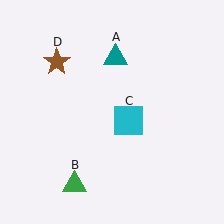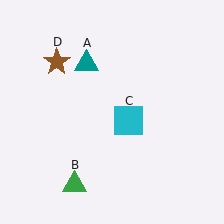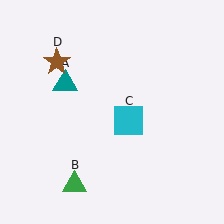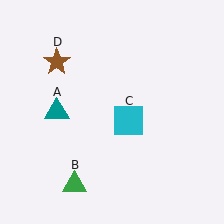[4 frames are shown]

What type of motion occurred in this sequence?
The teal triangle (object A) rotated counterclockwise around the center of the scene.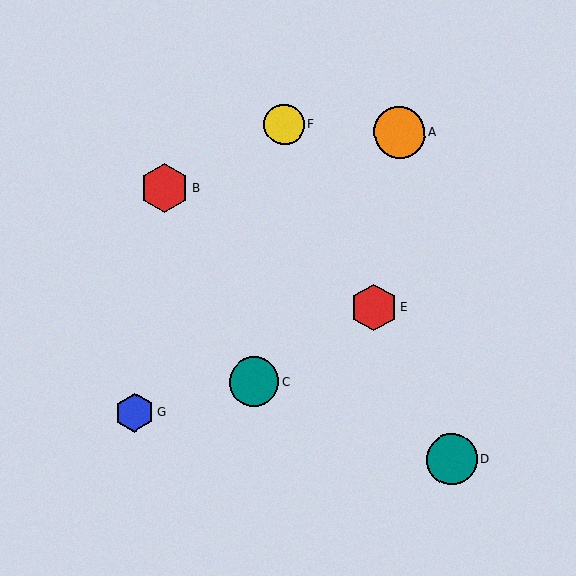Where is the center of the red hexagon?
The center of the red hexagon is at (165, 188).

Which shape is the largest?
The orange circle (labeled A) is the largest.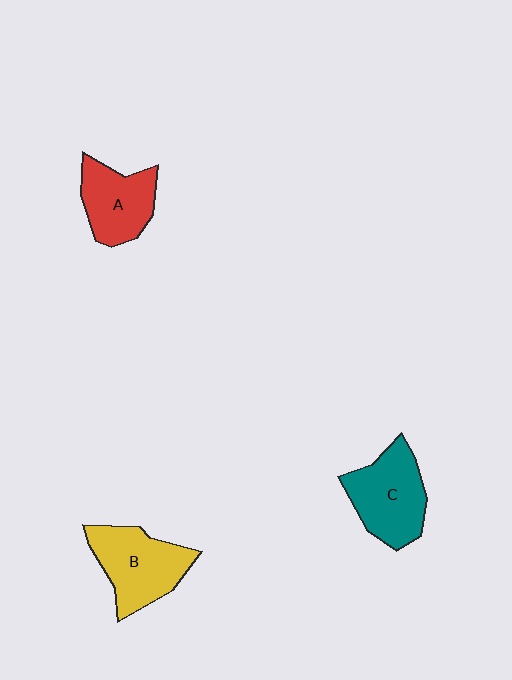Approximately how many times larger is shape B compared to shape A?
Approximately 1.2 times.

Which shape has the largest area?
Shape B (yellow).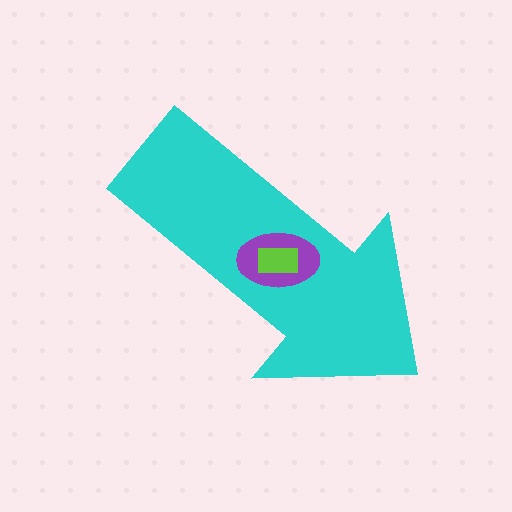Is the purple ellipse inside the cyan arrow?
Yes.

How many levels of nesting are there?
3.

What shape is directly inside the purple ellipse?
The lime rectangle.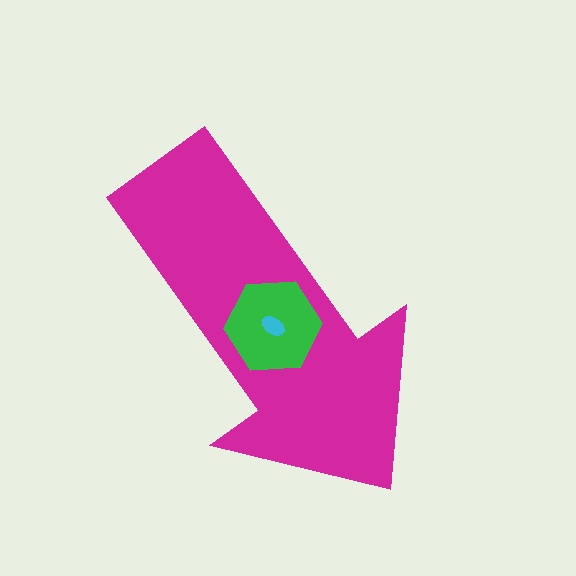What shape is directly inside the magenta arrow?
The green hexagon.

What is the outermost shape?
The magenta arrow.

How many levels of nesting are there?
3.